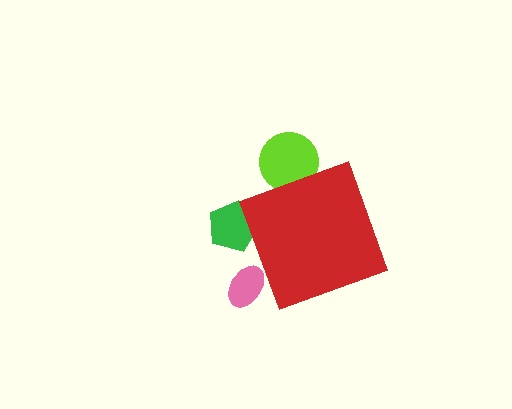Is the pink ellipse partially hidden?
Yes, the pink ellipse is partially hidden behind the red diamond.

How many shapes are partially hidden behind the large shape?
3 shapes are partially hidden.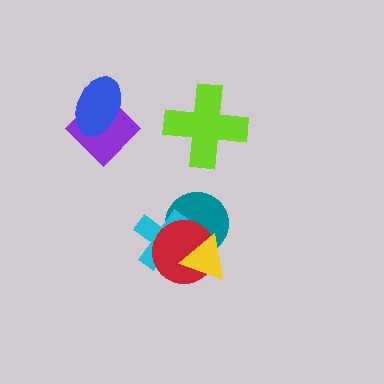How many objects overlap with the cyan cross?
3 objects overlap with the cyan cross.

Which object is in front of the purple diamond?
The blue ellipse is in front of the purple diamond.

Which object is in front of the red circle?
The yellow triangle is in front of the red circle.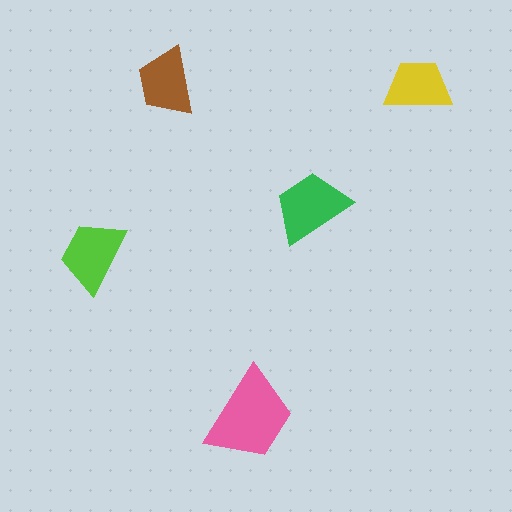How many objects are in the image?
There are 5 objects in the image.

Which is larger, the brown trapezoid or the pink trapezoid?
The pink one.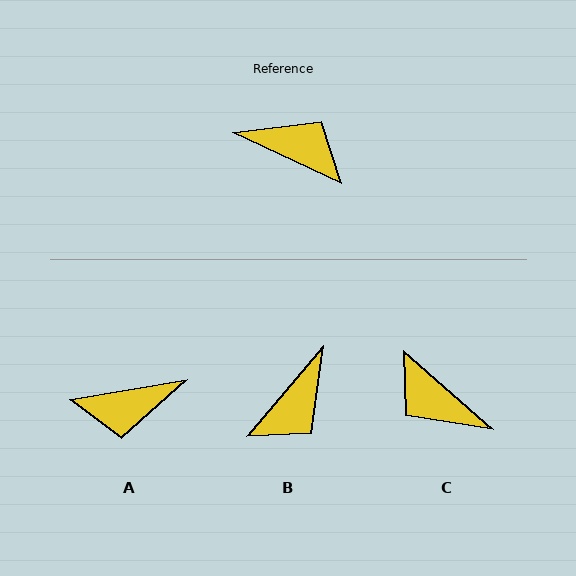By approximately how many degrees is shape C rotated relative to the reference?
Approximately 164 degrees counter-clockwise.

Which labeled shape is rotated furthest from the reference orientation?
C, about 164 degrees away.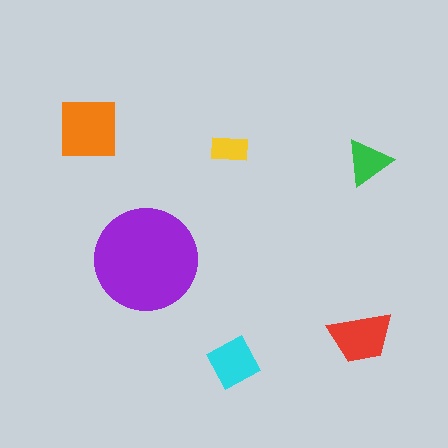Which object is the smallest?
The yellow rectangle.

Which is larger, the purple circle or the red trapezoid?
The purple circle.